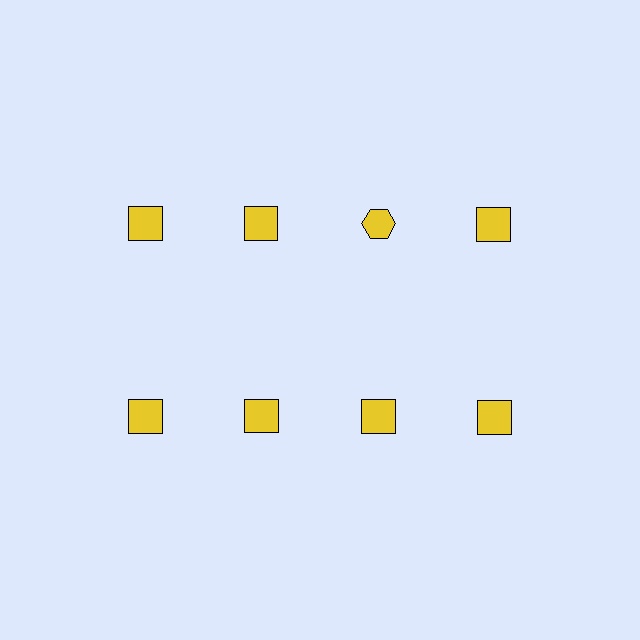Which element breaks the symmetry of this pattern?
The yellow hexagon in the top row, center column breaks the symmetry. All other shapes are yellow squares.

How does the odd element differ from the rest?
It has a different shape: hexagon instead of square.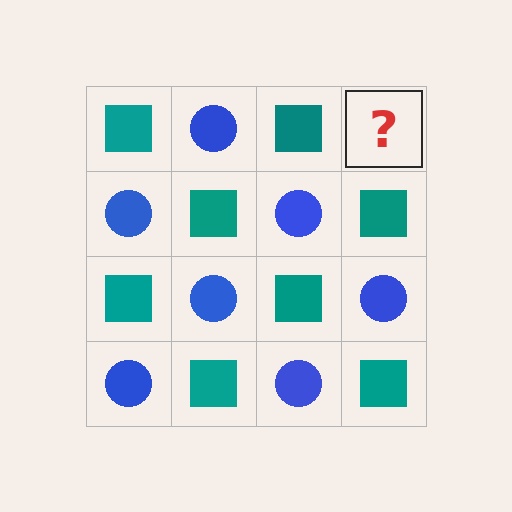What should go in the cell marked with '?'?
The missing cell should contain a blue circle.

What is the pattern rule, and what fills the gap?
The rule is that it alternates teal square and blue circle in a checkerboard pattern. The gap should be filled with a blue circle.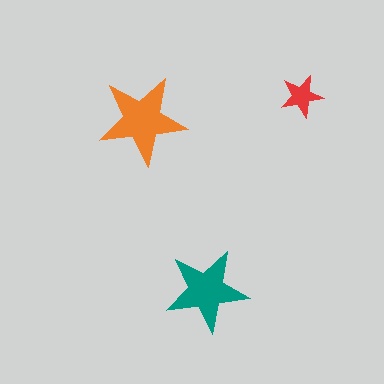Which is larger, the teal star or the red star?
The teal one.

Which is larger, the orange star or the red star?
The orange one.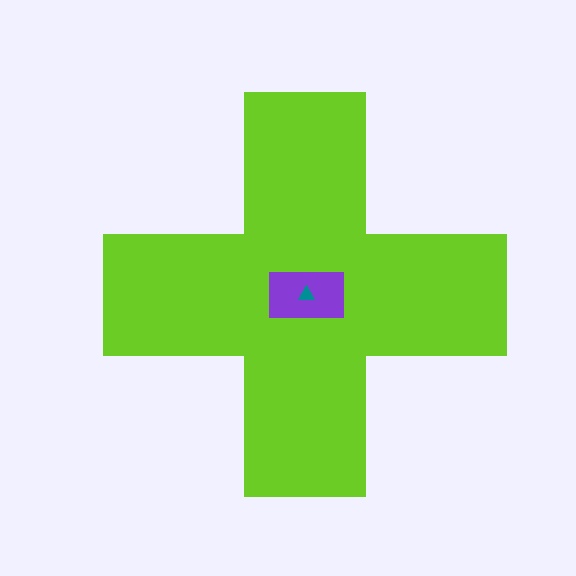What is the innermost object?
The teal triangle.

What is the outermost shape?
The lime cross.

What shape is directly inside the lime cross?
The purple rectangle.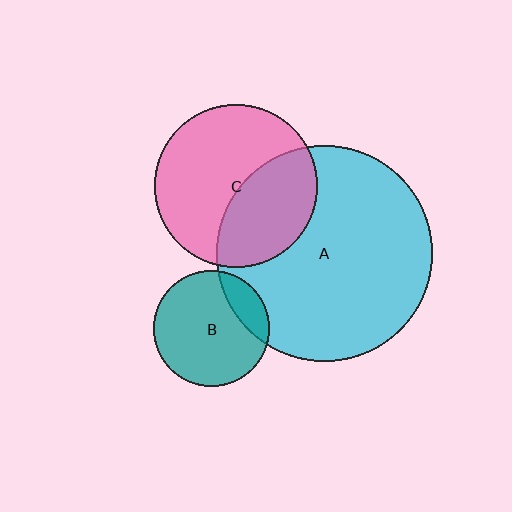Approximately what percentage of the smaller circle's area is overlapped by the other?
Approximately 40%.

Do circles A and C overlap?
Yes.